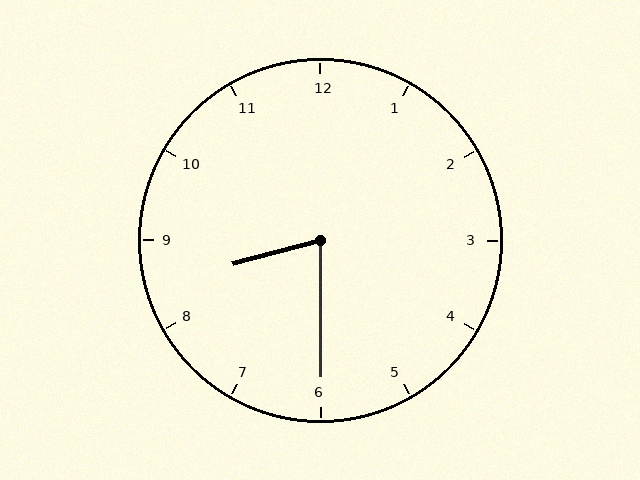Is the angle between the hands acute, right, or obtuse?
It is acute.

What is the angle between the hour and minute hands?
Approximately 75 degrees.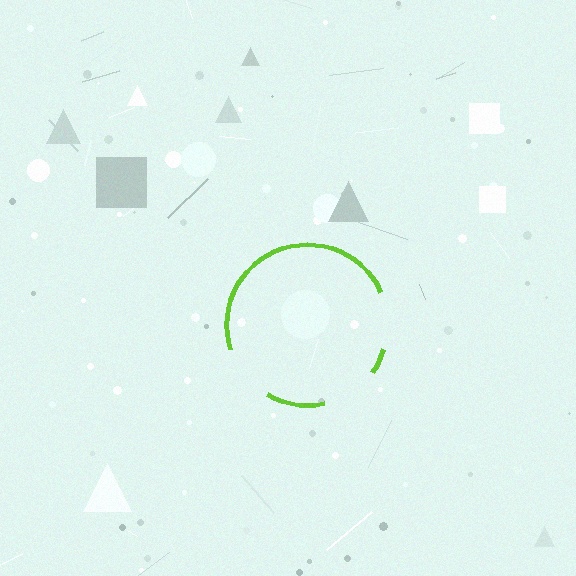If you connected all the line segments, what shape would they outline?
They would outline a circle.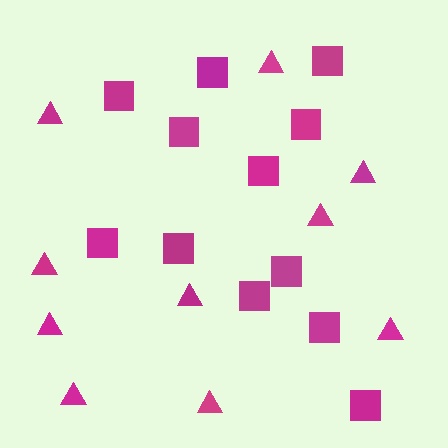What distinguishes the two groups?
There are 2 groups: one group of squares (12) and one group of triangles (10).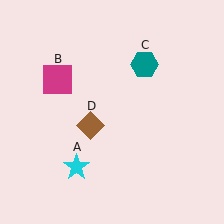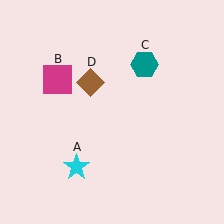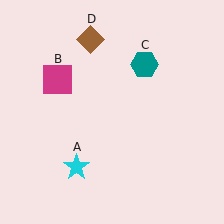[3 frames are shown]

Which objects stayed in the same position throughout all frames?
Cyan star (object A) and magenta square (object B) and teal hexagon (object C) remained stationary.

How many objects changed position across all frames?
1 object changed position: brown diamond (object D).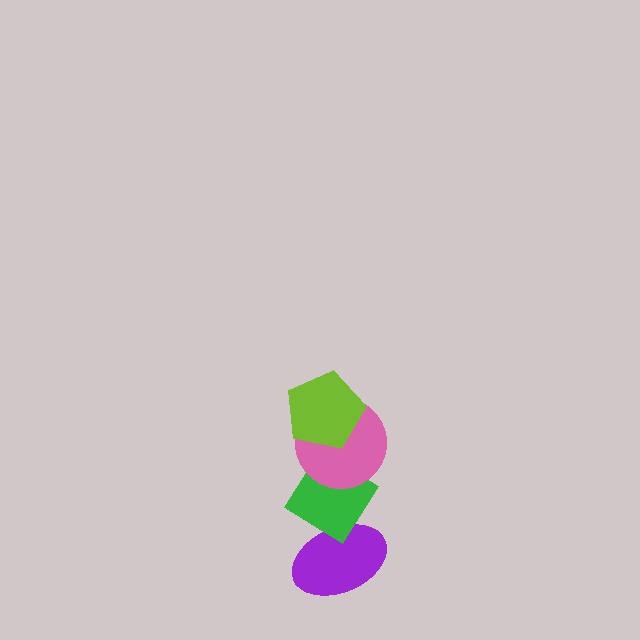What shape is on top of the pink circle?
The lime pentagon is on top of the pink circle.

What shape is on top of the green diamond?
The pink circle is on top of the green diamond.